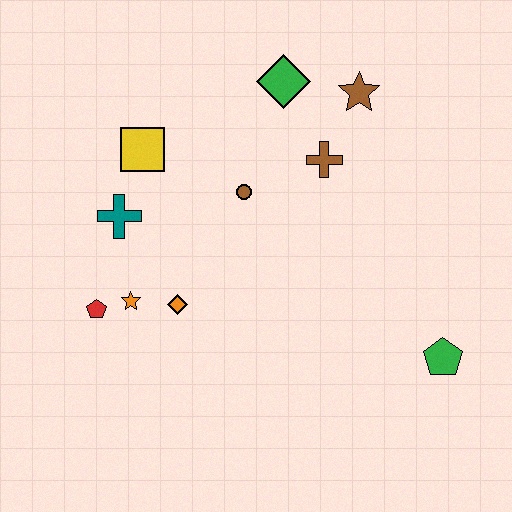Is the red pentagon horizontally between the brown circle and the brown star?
No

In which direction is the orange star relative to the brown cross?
The orange star is to the left of the brown cross.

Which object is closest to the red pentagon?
The orange star is closest to the red pentagon.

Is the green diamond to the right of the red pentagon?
Yes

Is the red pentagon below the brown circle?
Yes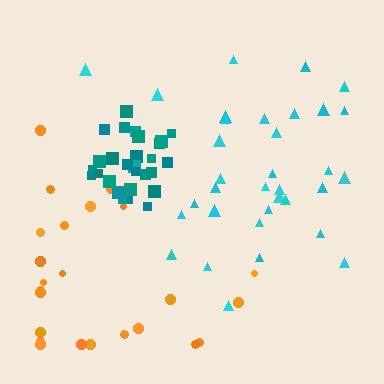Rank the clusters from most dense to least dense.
teal, cyan, orange.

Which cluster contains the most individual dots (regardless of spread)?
Cyan (34).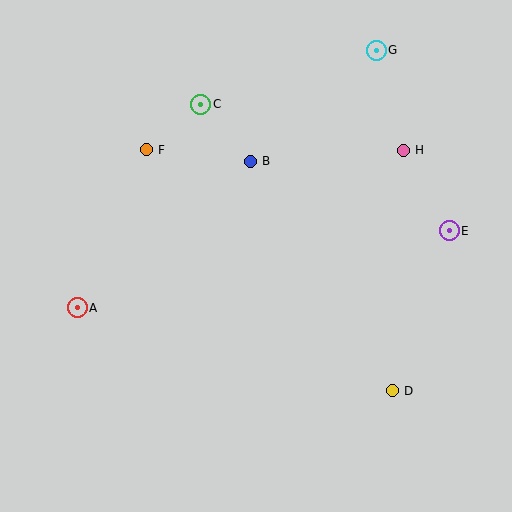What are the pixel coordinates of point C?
Point C is at (201, 104).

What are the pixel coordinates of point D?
Point D is at (392, 391).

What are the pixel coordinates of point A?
Point A is at (77, 308).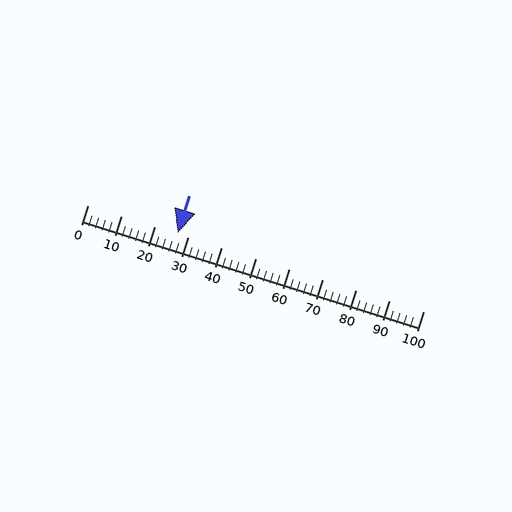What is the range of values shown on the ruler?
The ruler shows values from 0 to 100.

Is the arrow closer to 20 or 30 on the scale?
The arrow is closer to 30.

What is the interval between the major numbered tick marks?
The major tick marks are spaced 10 units apart.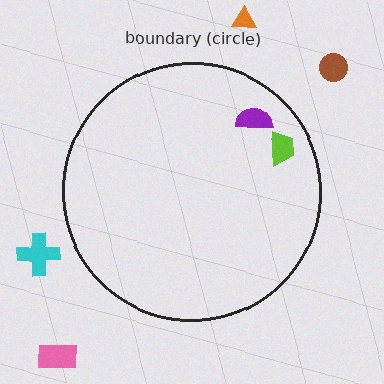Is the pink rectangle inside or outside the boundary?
Outside.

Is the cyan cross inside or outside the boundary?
Outside.